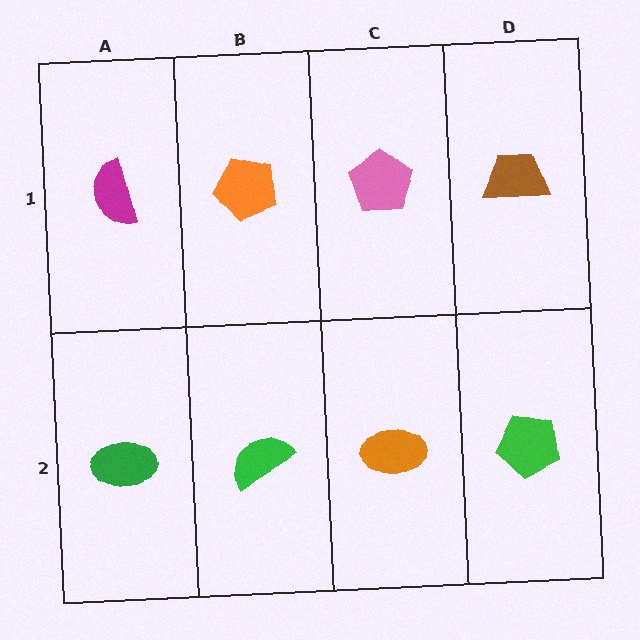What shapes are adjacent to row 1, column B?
A green semicircle (row 2, column B), a magenta semicircle (row 1, column A), a pink pentagon (row 1, column C).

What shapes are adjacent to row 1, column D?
A green pentagon (row 2, column D), a pink pentagon (row 1, column C).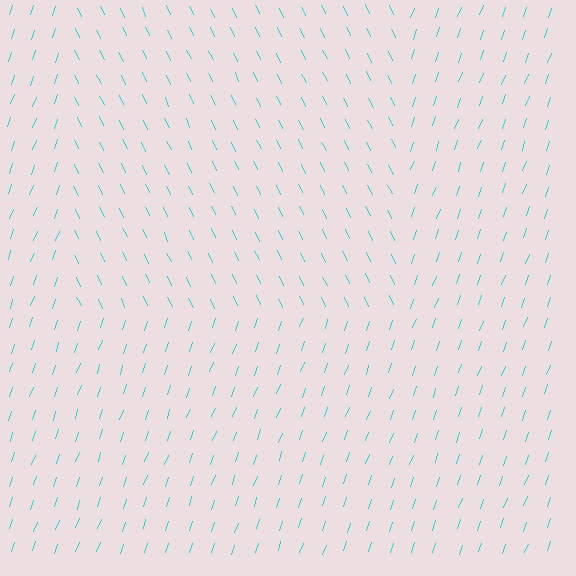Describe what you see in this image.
The image is filled with small cyan line segments. A rectangle region in the image has lines oriented differently from the surrounding lines, creating a visible texture boundary.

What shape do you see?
I see a rectangle.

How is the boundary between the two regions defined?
The boundary is defined purely by a change in line orientation (approximately 45 degrees difference). All lines are the same color and thickness.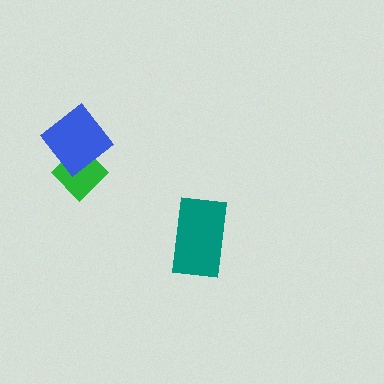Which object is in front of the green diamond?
The blue diamond is in front of the green diamond.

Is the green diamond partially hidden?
Yes, it is partially covered by another shape.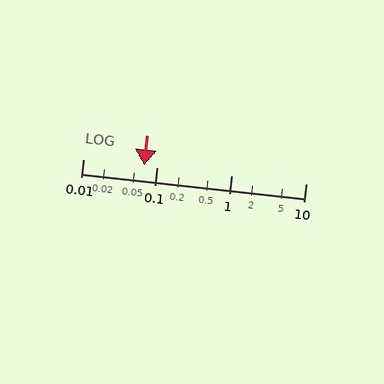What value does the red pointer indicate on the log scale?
The pointer indicates approximately 0.066.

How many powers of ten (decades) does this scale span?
The scale spans 3 decades, from 0.01 to 10.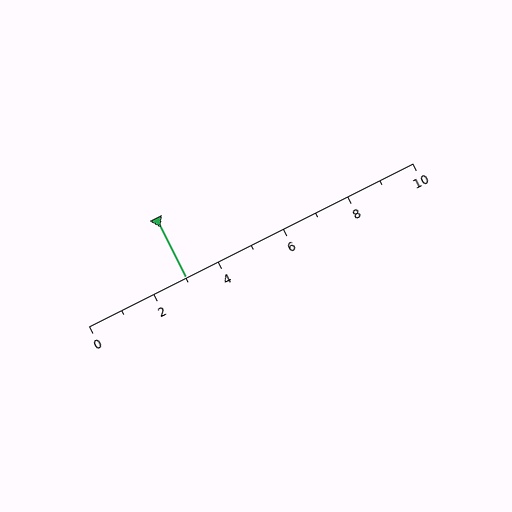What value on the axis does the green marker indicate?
The marker indicates approximately 3.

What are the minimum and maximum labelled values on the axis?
The axis runs from 0 to 10.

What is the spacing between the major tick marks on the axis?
The major ticks are spaced 2 apart.